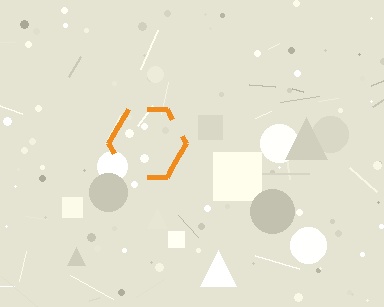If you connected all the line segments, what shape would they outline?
They would outline a hexagon.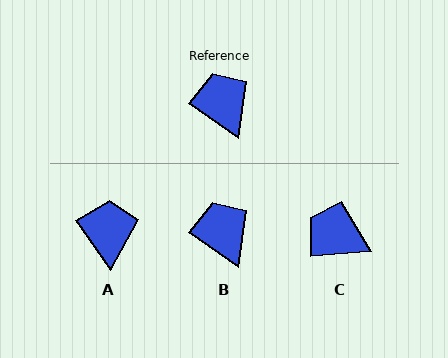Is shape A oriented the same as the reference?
No, it is off by about 20 degrees.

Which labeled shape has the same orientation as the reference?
B.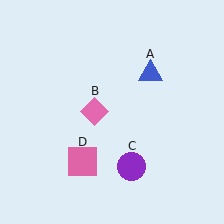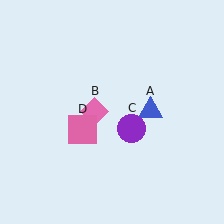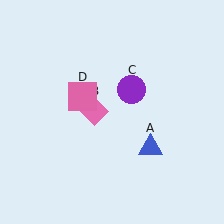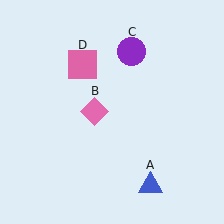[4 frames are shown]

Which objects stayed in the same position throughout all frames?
Pink diamond (object B) remained stationary.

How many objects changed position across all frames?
3 objects changed position: blue triangle (object A), purple circle (object C), pink square (object D).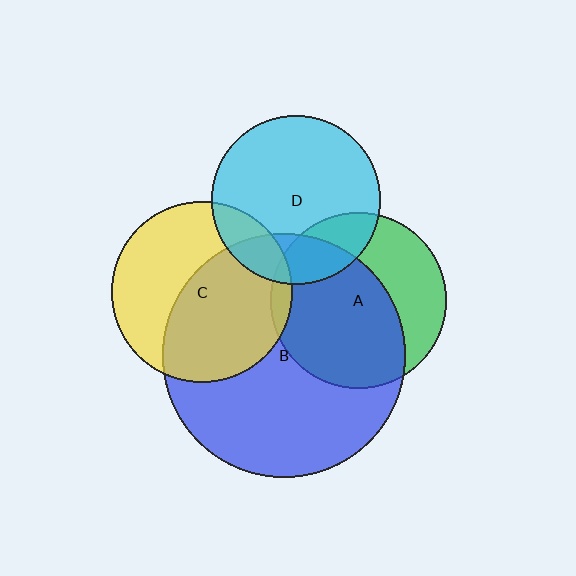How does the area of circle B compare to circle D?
Approximately 2.1 times.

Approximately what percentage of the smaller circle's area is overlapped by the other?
Approximately 55%.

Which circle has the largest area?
Circle B (blue).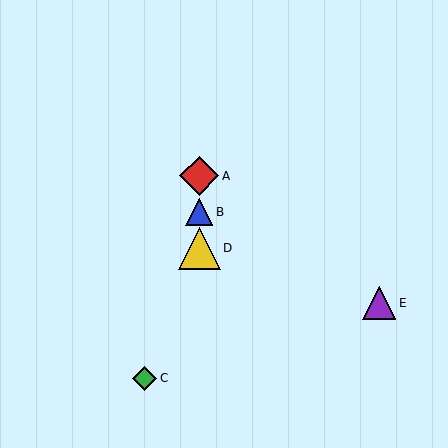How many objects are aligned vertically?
3 objects (A, B, D) are aligned vertically.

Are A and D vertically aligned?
Yes, both are at x≈199.